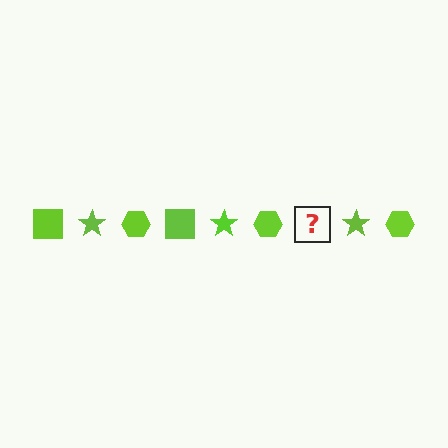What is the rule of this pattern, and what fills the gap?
The rule is that the pattern cycles through square, star, hexagon shapes in lime. The gap should be filled with a lime square.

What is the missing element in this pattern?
The missing element is a lime square.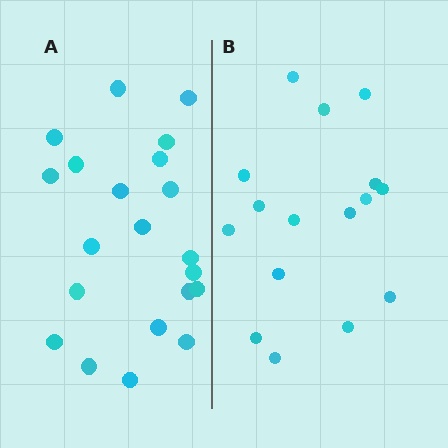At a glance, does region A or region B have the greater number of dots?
Region A (the left region) has more dots.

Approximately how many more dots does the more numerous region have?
Region A has about 5 more dots than region B.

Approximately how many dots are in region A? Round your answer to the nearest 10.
About 20 dots. (The exact count is 21, which rounds to 20.)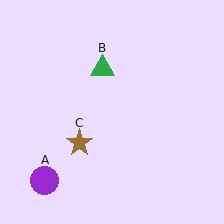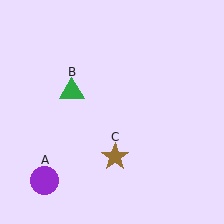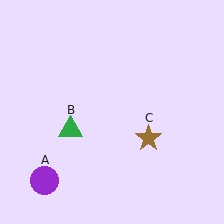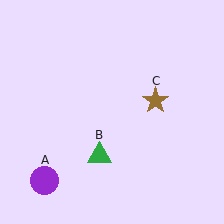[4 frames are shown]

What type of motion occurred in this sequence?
The green triangle (object B), brown star (object C) rotated counterclockwise around the center of the scene.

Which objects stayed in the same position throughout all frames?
Purple circle (object A) remained stationary.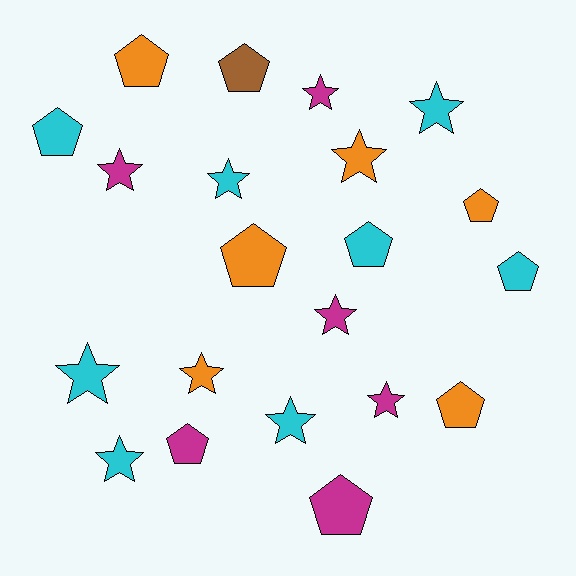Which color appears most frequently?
Cyan, with 8 objects.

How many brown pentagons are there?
There is 1 brown pentagon.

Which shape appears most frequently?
Star, with 11 objects.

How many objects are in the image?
There are 21 objects.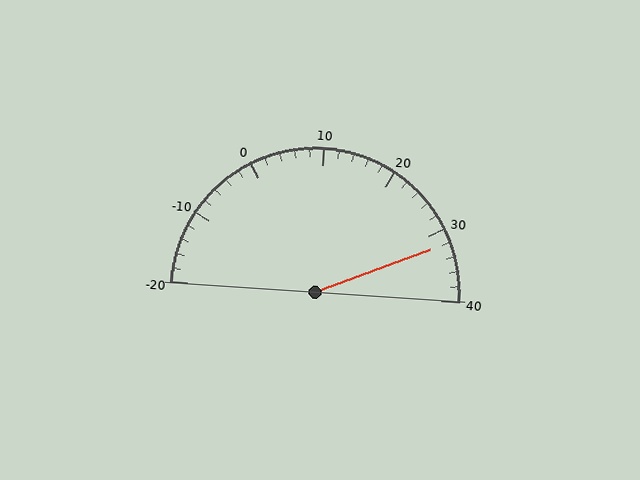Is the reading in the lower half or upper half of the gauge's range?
The reading is in the upper half of the range (-20 to 40).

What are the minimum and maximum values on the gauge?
The gauge ranges from -20 to 40.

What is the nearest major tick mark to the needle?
The nearest major tick mark is 30.